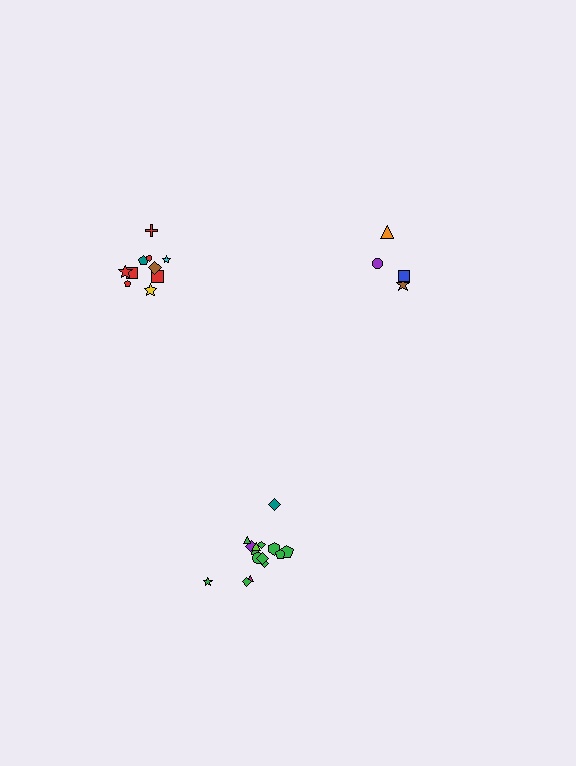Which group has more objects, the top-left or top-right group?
The top-left group.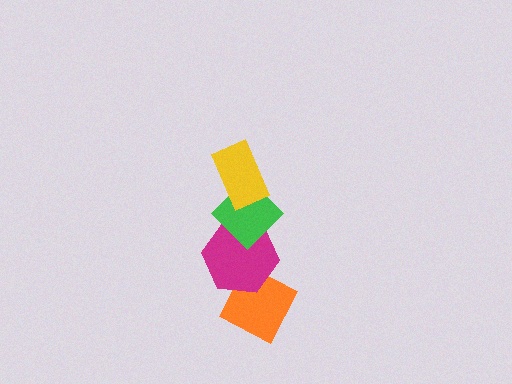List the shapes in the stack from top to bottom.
From top to bottom: the yellow rectangle, the green diamond, the magenta hexagon, the orange diamond.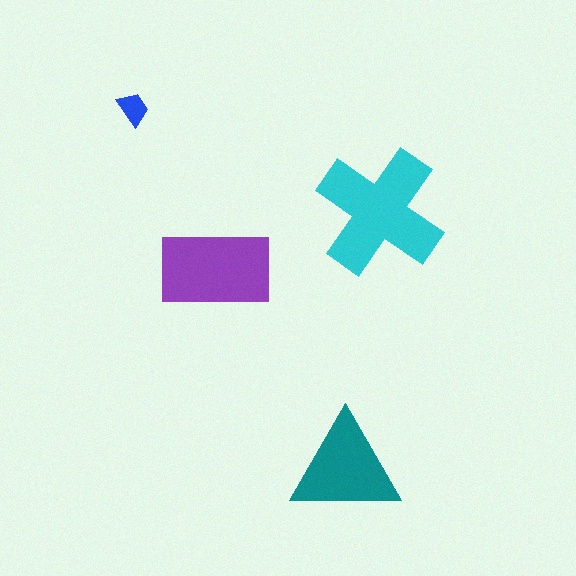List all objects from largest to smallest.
The cyan cross, the purple rectangle, the teal triangle, the blue trapezoid.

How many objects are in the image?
There are 4 objects in the image.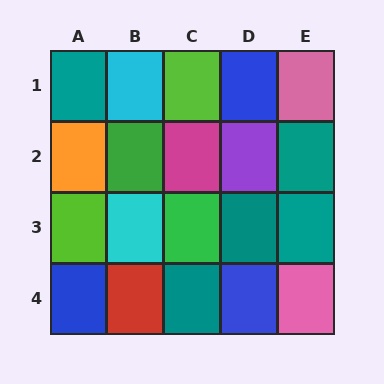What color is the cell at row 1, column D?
Blue.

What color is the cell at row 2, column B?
Green.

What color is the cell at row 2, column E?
Teal.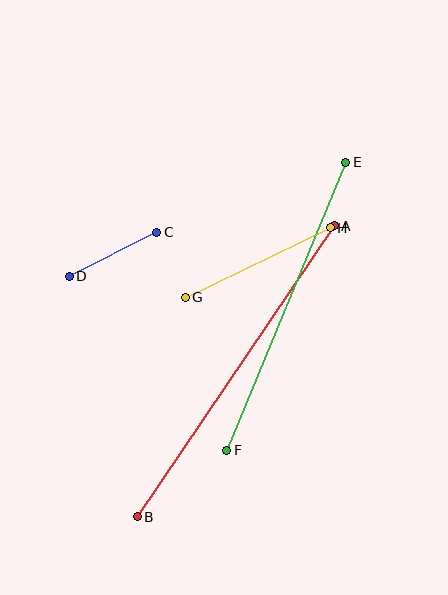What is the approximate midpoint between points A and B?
The midpoint is at approximately (236, 371) pixels.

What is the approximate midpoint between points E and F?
The midpoint is at approximately (286, 306) pixels.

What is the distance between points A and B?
The distance is approximately 351 pixels.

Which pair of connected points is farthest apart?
Points A and B are farthest apart.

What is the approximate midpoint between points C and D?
The midpoint is at approximately (113, 254) pixels.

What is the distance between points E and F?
The distance is approximately 312 pixels.